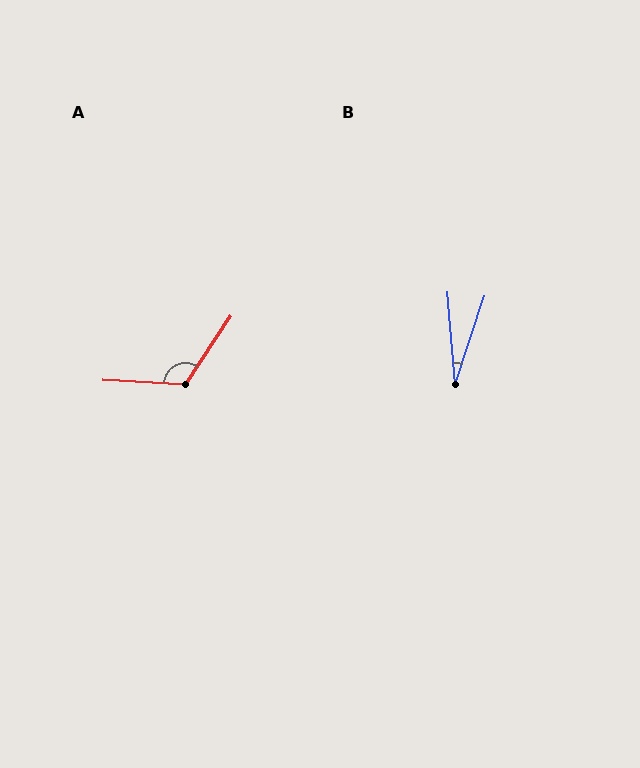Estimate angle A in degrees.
Approximately 121 degrees.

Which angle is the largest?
A, at approximately 121 degrees.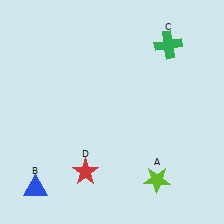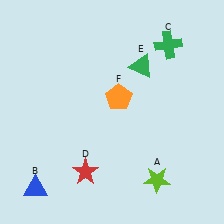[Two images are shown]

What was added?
A green triangle (E), an orange pentagon (F) were added in Image 2.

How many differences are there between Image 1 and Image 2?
There are 2 differences between the two images.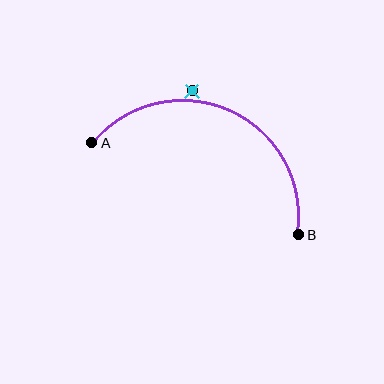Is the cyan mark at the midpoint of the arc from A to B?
No — the cyan mark does not lie on the arc at all. It sits slightly outside the curve.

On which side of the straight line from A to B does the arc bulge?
The arc bulges above the straight line connecting A and B.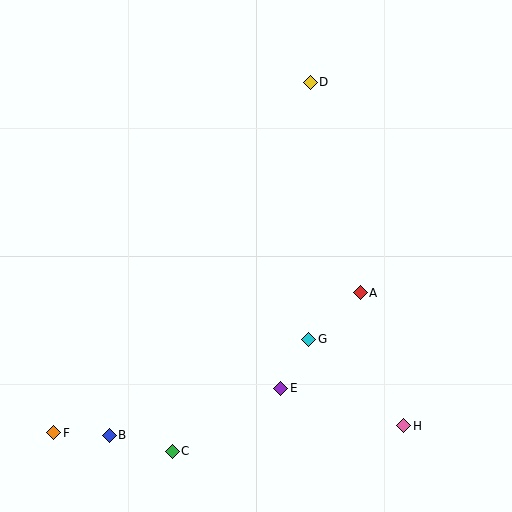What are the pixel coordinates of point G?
Point G is at (309, 339).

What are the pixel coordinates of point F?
Point F is at (54, 433).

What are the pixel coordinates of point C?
Point C is at (172, 451).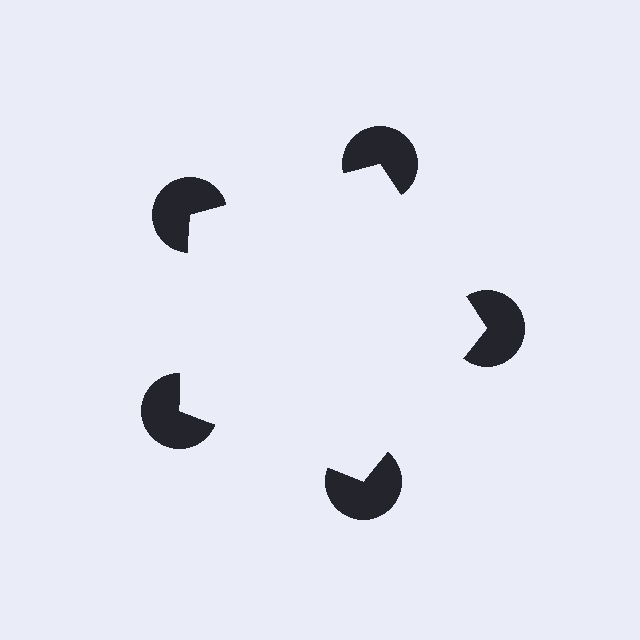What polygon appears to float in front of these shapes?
An illusory pentagon — its edges are inferred from the aligned wedge cuts in the pac-man discs, not physically drawn.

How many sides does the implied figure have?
5 sides.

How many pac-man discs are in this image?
There are 5 — one at each vertex of the illusory pentagon.